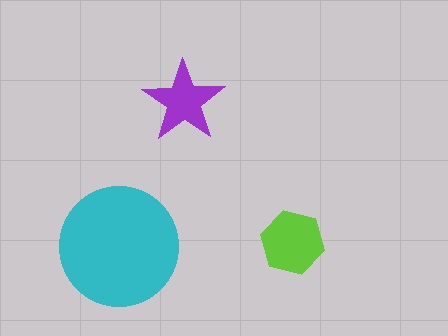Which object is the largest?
The cyan circle.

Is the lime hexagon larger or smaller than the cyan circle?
Smaller.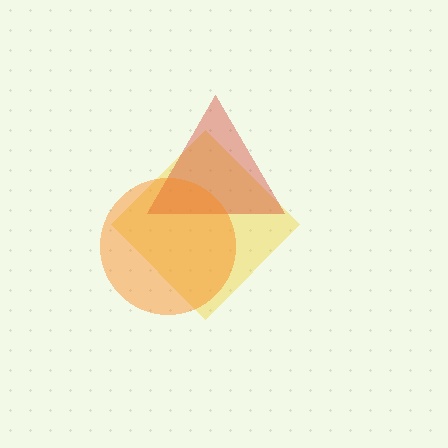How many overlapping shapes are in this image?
There are 3 overlapping shapes in the image.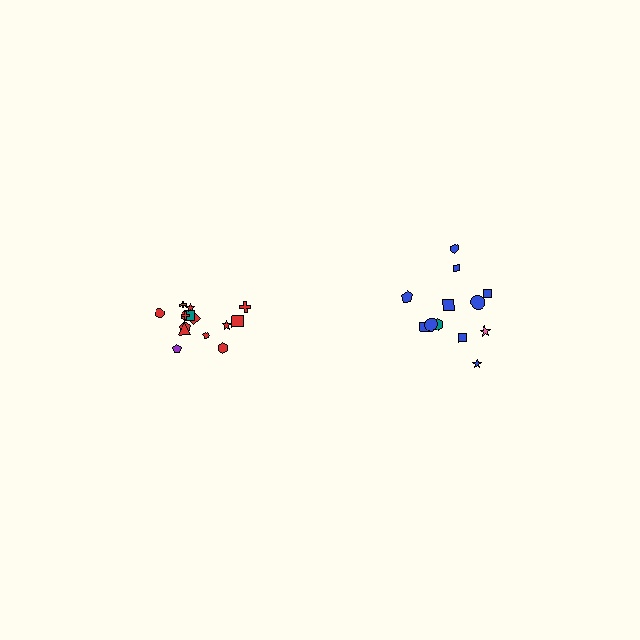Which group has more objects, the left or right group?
The left group.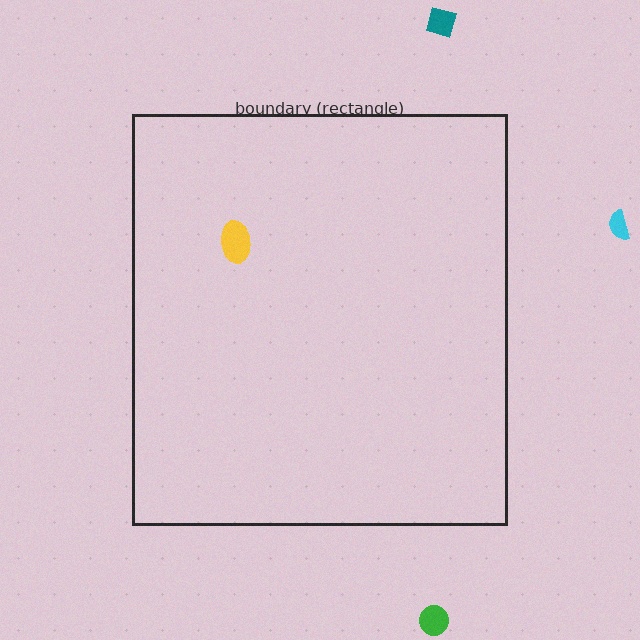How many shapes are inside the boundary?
1 inside, 3 outside.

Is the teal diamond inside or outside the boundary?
Outside.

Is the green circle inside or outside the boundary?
Outside.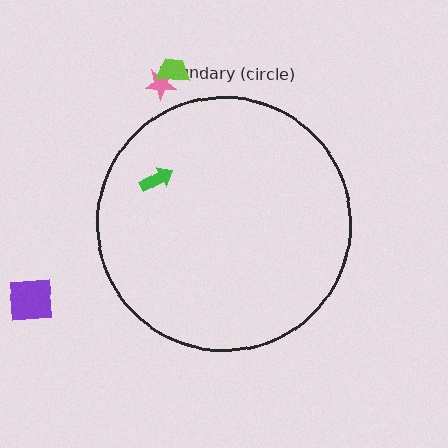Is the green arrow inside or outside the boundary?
Inside.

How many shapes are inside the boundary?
1 inside, 3 outside.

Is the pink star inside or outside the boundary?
Outside.